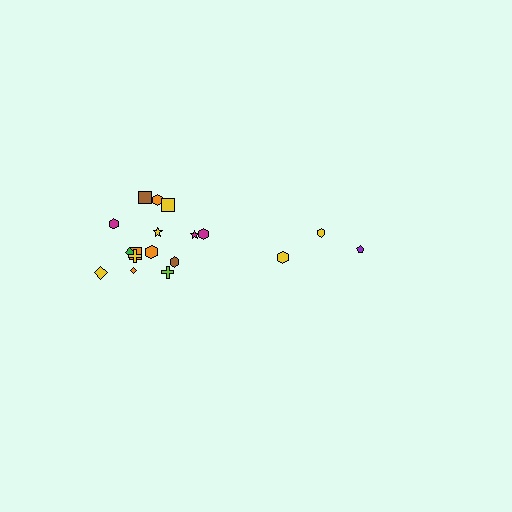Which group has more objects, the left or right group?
The left group.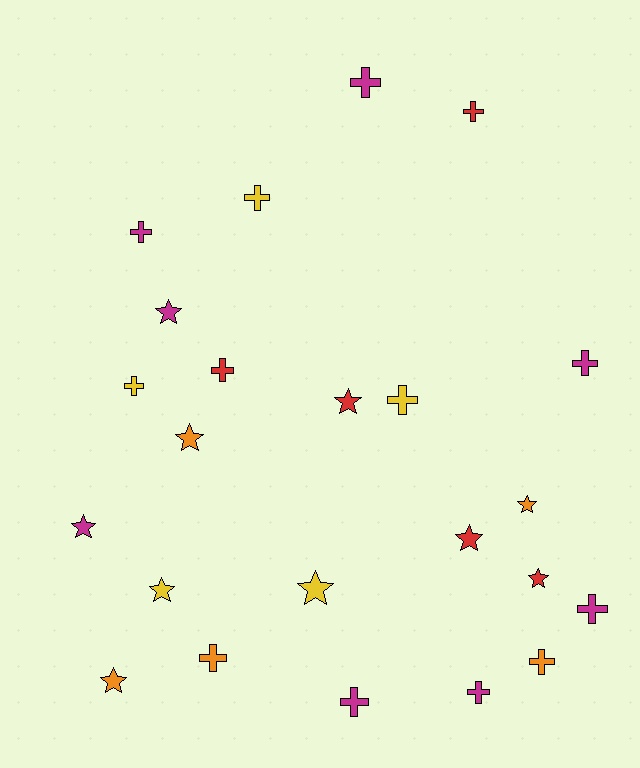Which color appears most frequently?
Magenta, with 8 objects.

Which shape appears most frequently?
Cross, with 13 objects.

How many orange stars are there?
There are 3 orange stars.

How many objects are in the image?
There are 23 objects.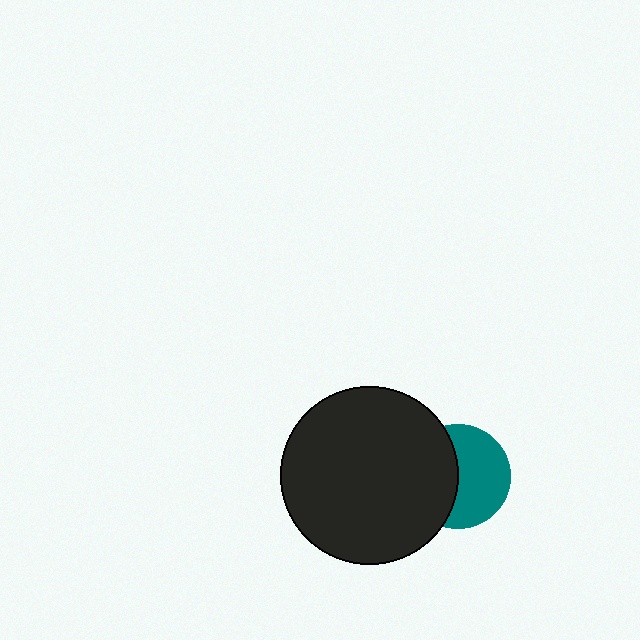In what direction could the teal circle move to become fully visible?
The teal circle could move right. That would shift it out from behind the black circle entirely.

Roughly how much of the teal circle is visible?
About half of it is visible (roughly 55%).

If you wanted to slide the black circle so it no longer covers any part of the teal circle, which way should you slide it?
Slide it left — that is the most direct way to separate the two shapes.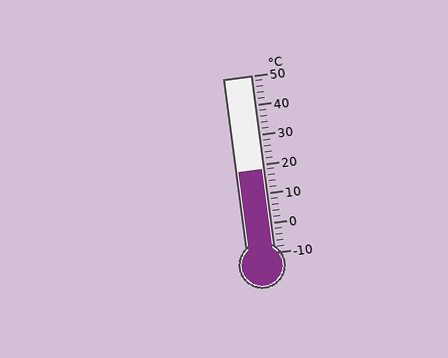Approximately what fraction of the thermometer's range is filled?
The thermometer is filled to approximately 45% of its range.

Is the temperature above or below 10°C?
The temperature is above 10°C.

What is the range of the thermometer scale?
The thermometer scale ranges from -10°C to 50°C.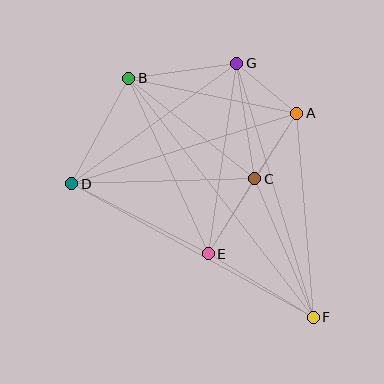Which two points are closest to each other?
Points A and C are closest to each other.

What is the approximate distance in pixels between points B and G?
The distance between B and G is approximately 109 pixels.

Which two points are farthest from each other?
Points B and F are farthest from each other.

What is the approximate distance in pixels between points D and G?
The distance between D and G is approximately 204 pixels.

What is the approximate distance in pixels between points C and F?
The distance between C and F is approximately 150 pixels.